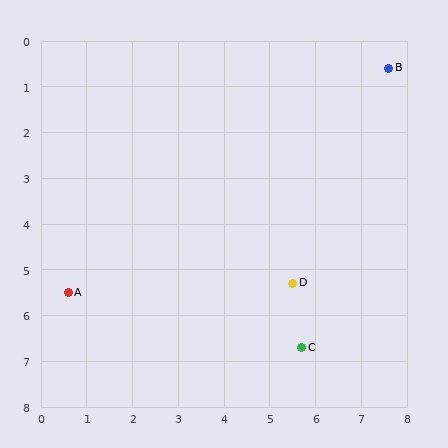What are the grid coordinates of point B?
Point B is at approximately (7.6, 0.6).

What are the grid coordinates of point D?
Point D is at approximately (5.5, 5.3).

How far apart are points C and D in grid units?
Points C and D are about 1.4 grid units apart.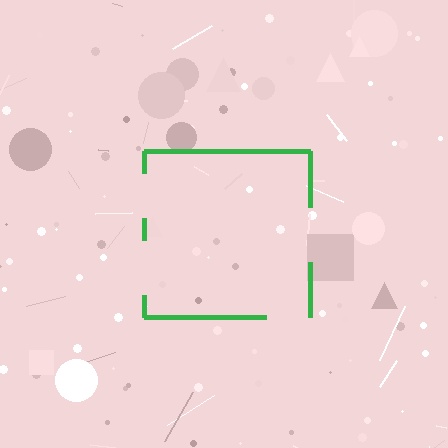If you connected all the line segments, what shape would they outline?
They would outline a square.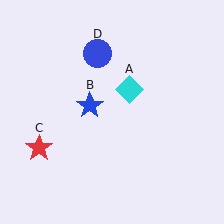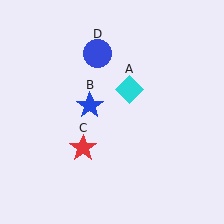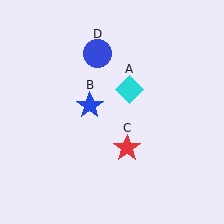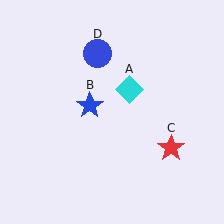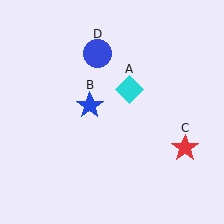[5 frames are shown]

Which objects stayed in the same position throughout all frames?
Cyan diamond (object A) and blue star (object B) and blue circle (object D) remained stationary.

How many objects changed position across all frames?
1 object changed position: red star (object C).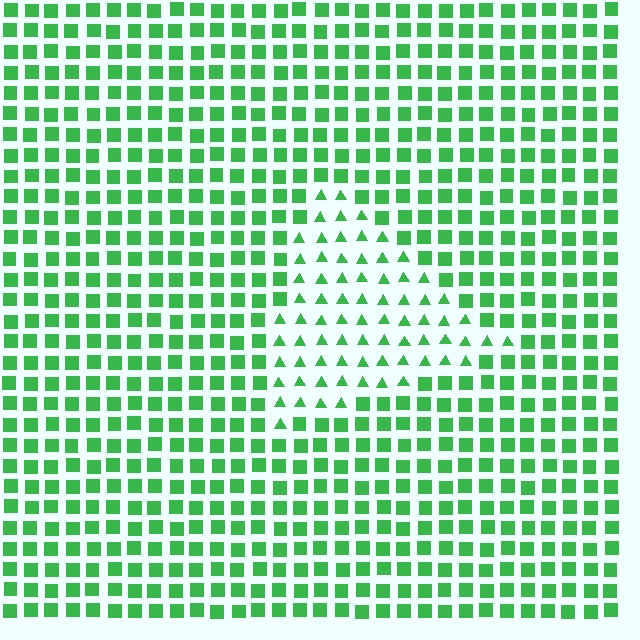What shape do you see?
I see a triangle.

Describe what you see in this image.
The image is filled with small green elements arranged in a uniform grid. A triangle-shaped region contains triangles, while the surrounding area contains squares. The boundary is defined purely by the change in element shape.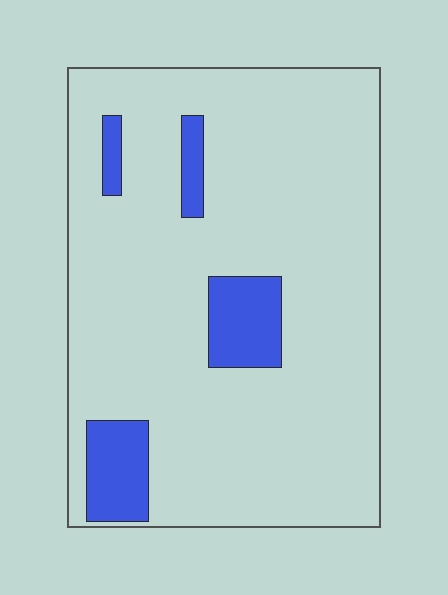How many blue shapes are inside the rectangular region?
4.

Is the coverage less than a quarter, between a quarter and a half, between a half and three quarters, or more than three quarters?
Less than a quarter.